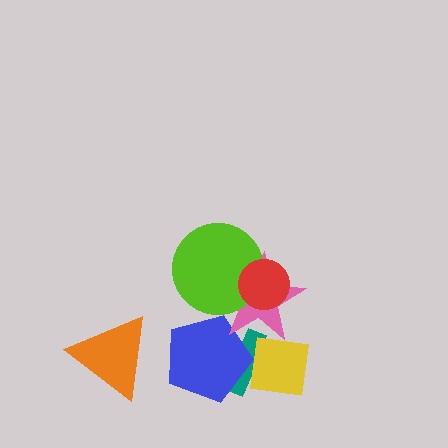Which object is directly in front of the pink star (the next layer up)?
The lime circle is directly in front of the pink star.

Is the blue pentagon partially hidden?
Yes, it is partially covered by another shape.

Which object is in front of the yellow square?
The pink star is in front of the yellow square.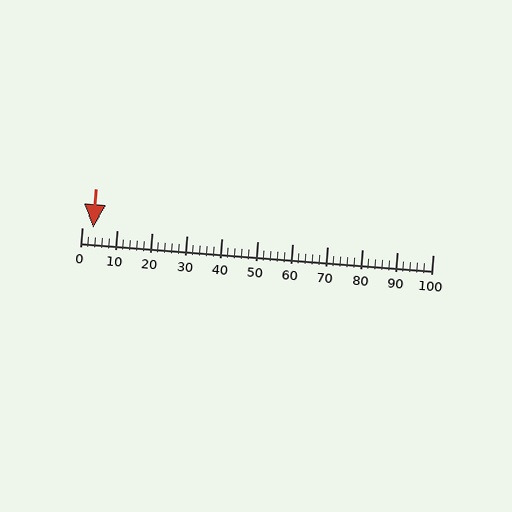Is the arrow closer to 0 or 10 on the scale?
The arrow is closer to 0.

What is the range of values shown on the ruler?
The ruler shows values from 0 to 100.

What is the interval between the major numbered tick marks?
The major tick marks are spaced 10 units apart.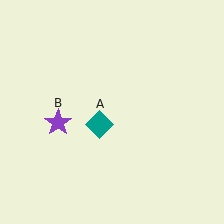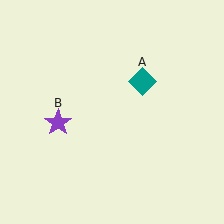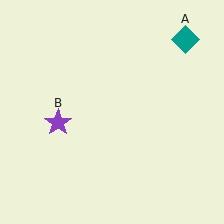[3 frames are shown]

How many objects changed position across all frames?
1 object changed position: teal diamond (object A).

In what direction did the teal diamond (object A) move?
The teal diamond (object A) moved up and to the right.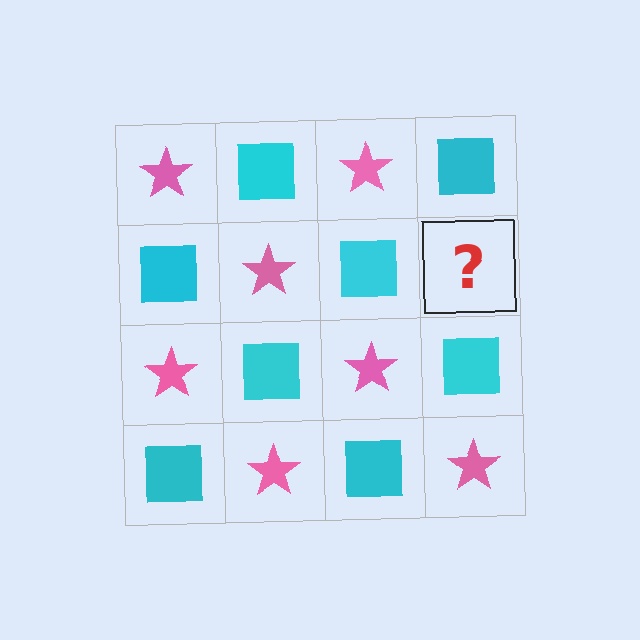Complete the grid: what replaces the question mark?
The question mark should be replaced with a pink star.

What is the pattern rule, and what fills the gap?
The rule is that it alternates pink star and cyan square in a checkerboard pattern. The gap should be filled with a pink star.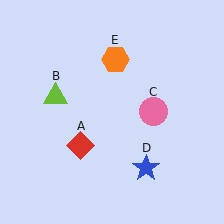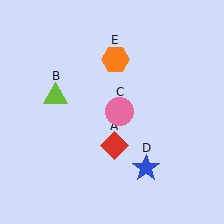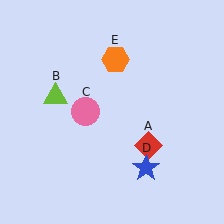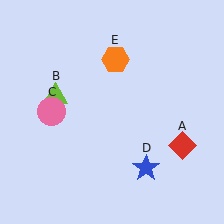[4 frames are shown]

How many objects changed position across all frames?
2 objects changed position: red diamond (object A), pink circle (object C).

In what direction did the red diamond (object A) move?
The red diamond (object A) moved right.